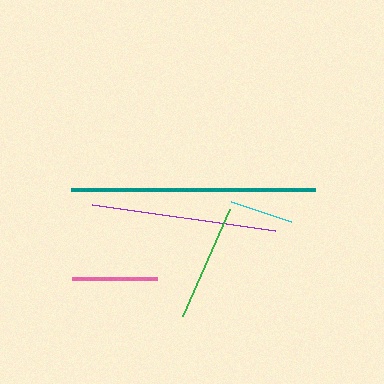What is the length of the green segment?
The green segment is approximately 118 pixels long.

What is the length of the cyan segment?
The cyan segment is approximately 63 pixels long.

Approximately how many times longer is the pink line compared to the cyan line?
The pink line is approximately 1.3 times the length of the cyan line.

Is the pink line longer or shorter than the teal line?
The teal line is longer than the pink line.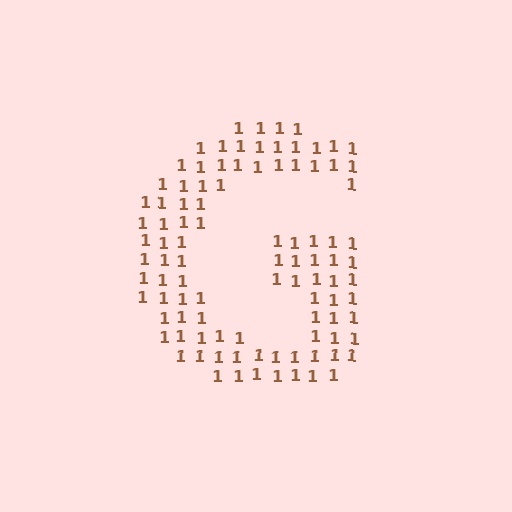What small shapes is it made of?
It is made of small digit 1's.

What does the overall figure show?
The overall figure shows the letter G.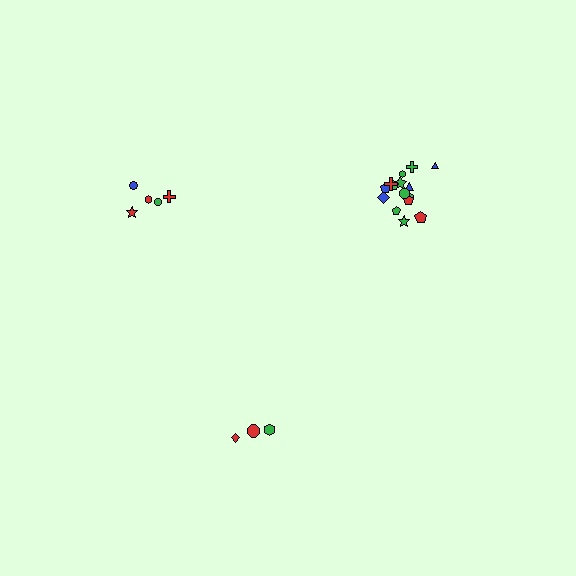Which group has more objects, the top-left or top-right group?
The top-right group.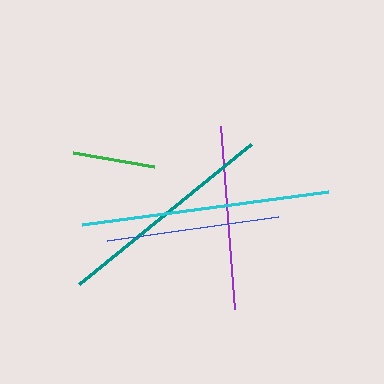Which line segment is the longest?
The cyan line is the longest at approximately 248 pixels.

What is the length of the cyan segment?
The cyan segment is approximately 248 pixels long.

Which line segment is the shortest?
The green line is the shortest at approximately 82 pixels.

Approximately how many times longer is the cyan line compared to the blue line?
The cyan line is approximately 1.4 times the length of the blue line.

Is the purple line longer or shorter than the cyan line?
The cyan line is longer than the purple line.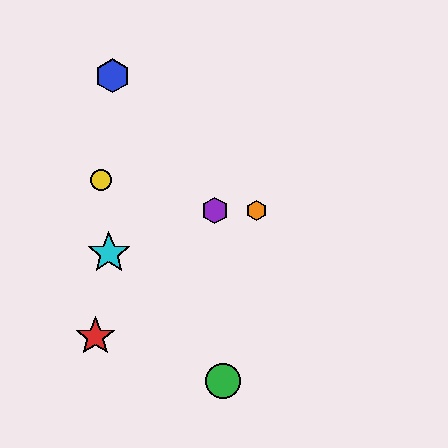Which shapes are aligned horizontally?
The purple hexagon, the orange hexagon are aligned horizontally.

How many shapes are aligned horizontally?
2 shapes (the purple hexagon, the orange hexagon) are aligned horizontally.